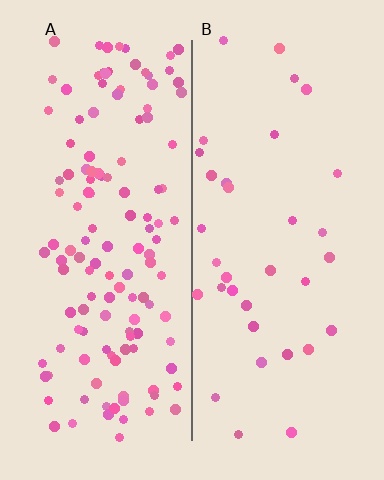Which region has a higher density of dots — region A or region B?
A (the left).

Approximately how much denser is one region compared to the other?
Approximately 3.8× — region A over region B.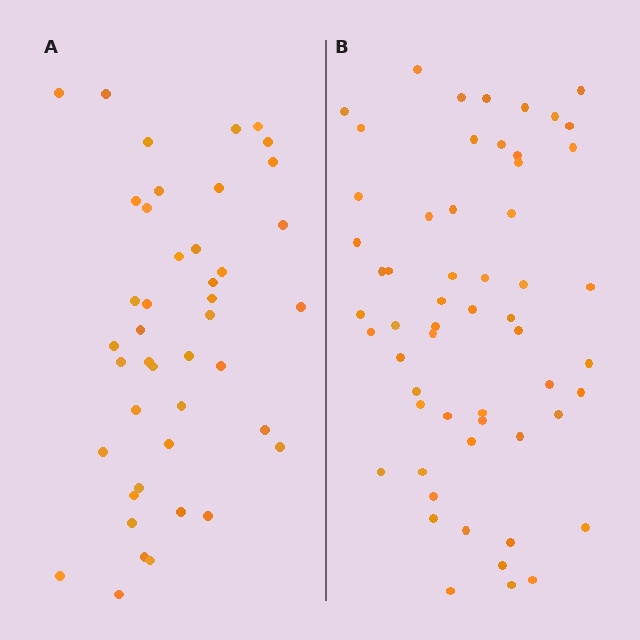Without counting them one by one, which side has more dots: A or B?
Region B (the right region) has more dots.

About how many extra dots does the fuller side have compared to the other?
Region B has approximately 15 more dots than region A.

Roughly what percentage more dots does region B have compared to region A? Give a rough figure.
About 35% more.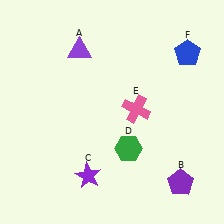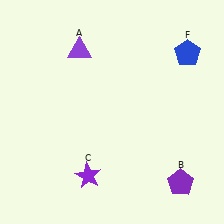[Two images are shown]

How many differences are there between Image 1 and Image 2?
There are 2 differences between the two images.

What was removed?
The green hexagon (D), the pink cross (E) were removed in Image 2.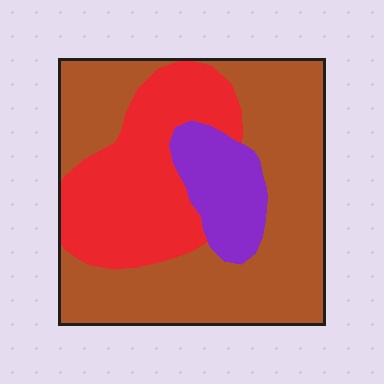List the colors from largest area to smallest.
From largest to smallest: brown, red, purple.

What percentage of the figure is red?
Red takes up about one third (1/3) of the figure.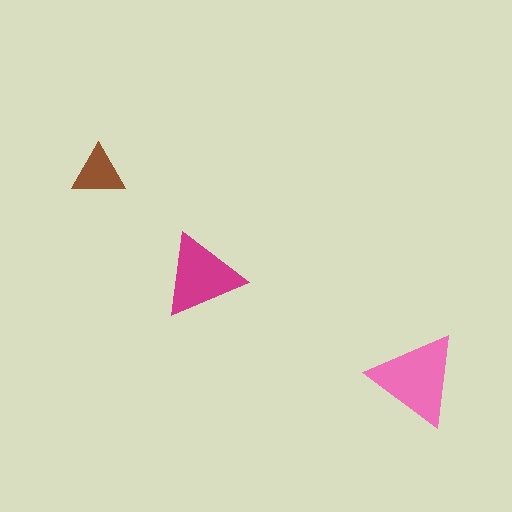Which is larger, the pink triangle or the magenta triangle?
The pink one.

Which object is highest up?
The brown triangle is topmost.